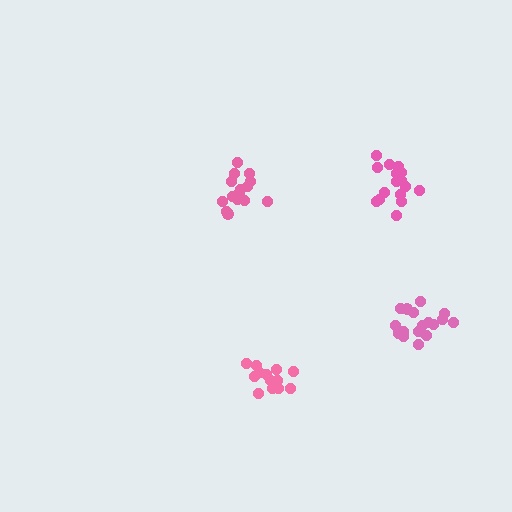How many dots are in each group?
Group 1: 15 dots, Group 2: 13 dots, Group 3: 17 dots, Group 4: 18 dots (63 total).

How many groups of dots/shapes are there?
There are 4 groups.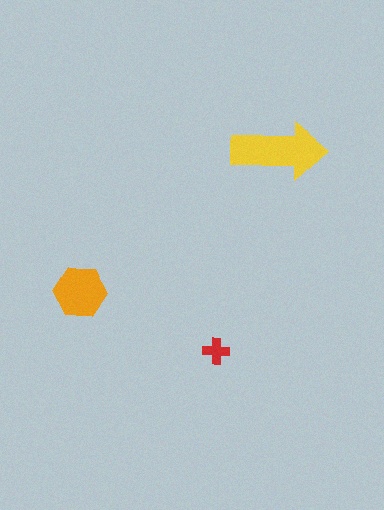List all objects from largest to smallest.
The yellow arrow, the orange hexagon, the red cross.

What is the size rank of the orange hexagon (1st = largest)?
2nd.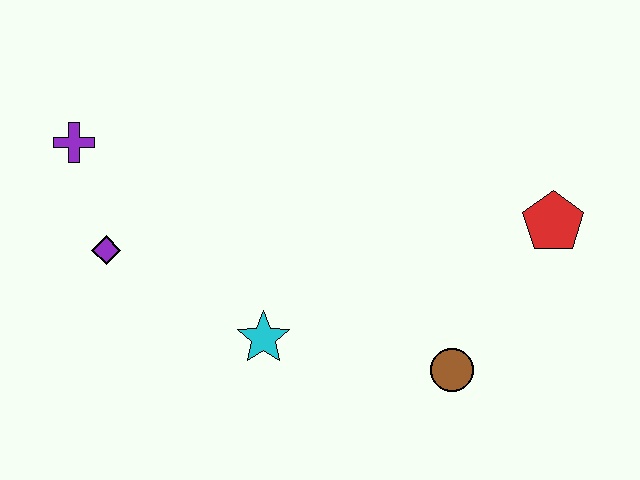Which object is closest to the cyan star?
The purple diamond is closest to the cyan star.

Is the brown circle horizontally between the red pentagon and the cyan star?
Yes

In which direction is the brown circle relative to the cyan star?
The brown circle is to the right of the cyan star.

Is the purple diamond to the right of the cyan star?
No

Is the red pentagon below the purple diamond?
No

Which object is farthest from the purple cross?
The red pentagon is farthest from the purple cross.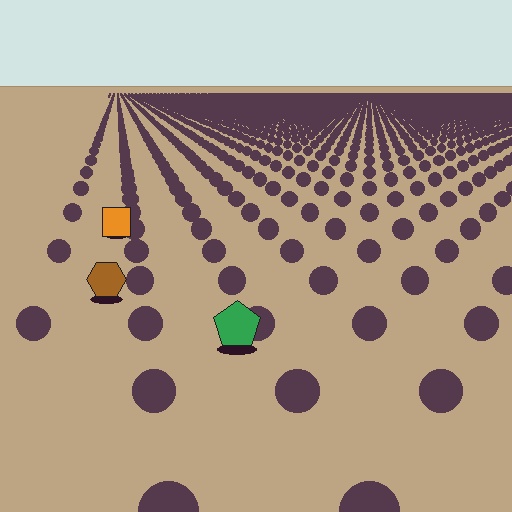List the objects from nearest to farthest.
From nearest to farthest: the green pentagon, the brown hexagon, the orange square.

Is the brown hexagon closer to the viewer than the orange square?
Yes. The brown hexagon is closer — you can tell from the texture gradient: the ground texture is coarser near it.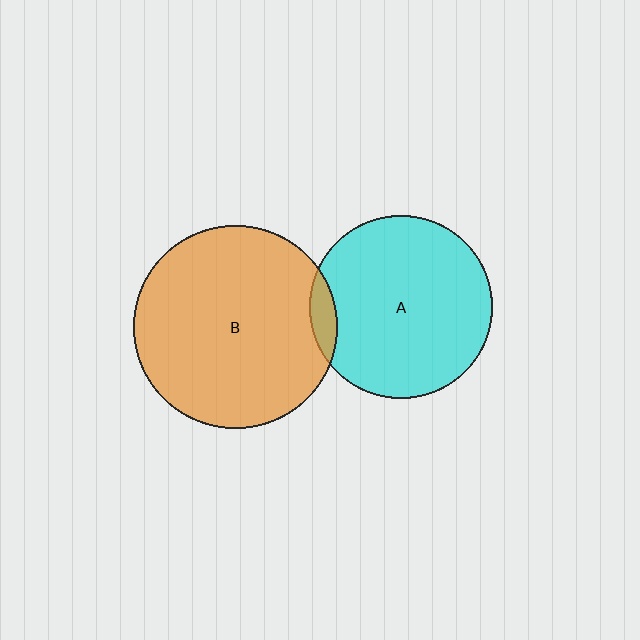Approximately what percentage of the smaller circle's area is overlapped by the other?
Approximately 5%.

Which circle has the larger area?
Circle B (orange).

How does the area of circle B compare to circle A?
Approximately 1.2 times.